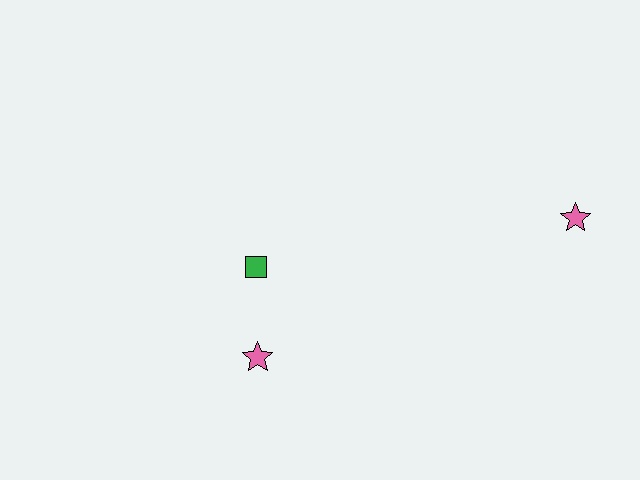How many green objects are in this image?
There is 1 green object.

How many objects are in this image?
There are 3 objects.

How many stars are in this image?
There are 2 stars.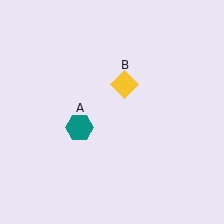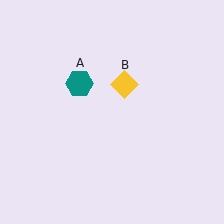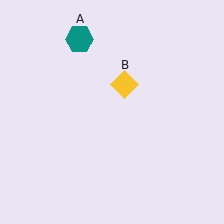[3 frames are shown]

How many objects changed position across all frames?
1 object changed position: teal hexagon (object A).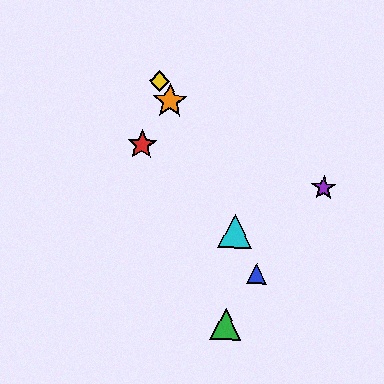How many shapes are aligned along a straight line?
4 shapes (the blue triangle, the yellow diamond, the orange star, the cyan triangle) are aligned along a straight line.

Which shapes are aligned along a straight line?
The blue triangle, the yellow diamond, the orange star, the cyan triangle are aligned along a straight line.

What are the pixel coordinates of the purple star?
The purple star is at (324, 188).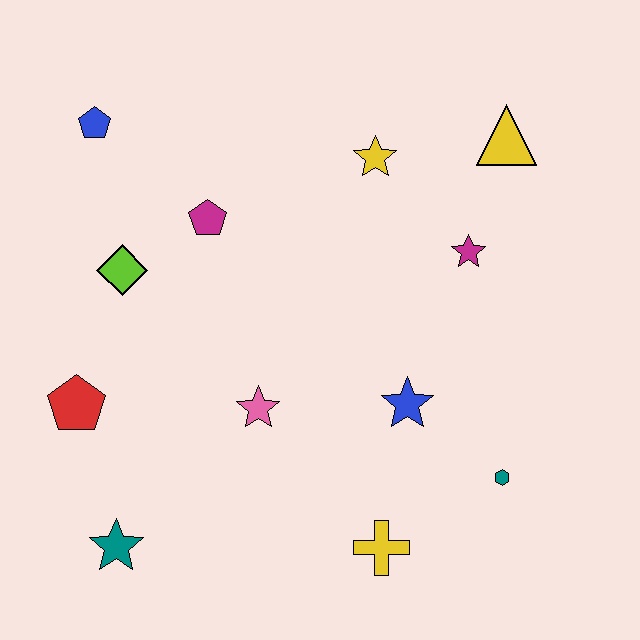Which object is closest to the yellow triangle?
The magenta star is closest to the yellow triangle.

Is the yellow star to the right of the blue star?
No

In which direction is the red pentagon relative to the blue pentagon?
The red pentagon is below the blue pentagon.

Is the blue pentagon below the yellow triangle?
No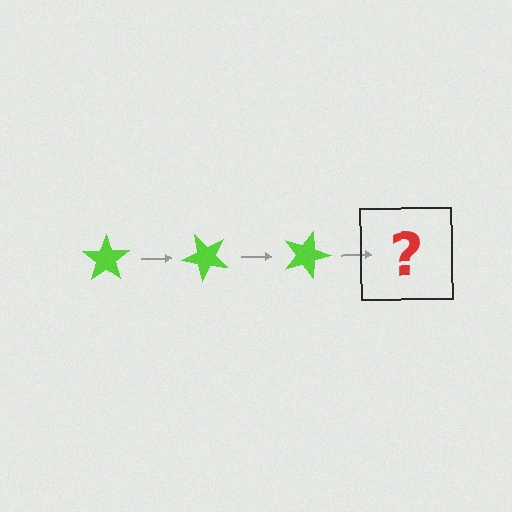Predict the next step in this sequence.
The next step is a lime star rotated 135 degrees.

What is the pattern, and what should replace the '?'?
The pattern is that the star rotates 45 degrees each step. The '?' should be a lime star rotated 135 degrees.